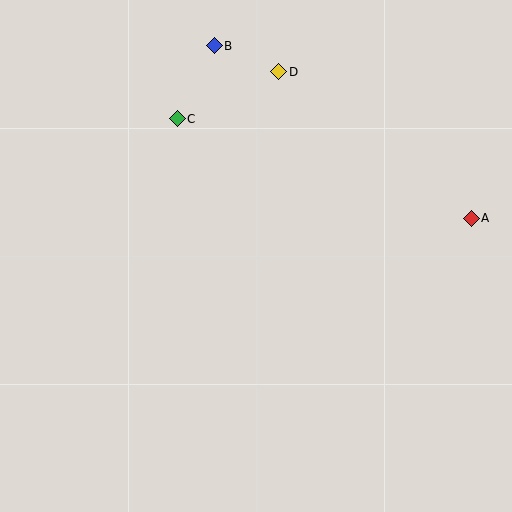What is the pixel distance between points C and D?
The distance between C and D is 112 pixels.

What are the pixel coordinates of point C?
Point C is at (177, 119).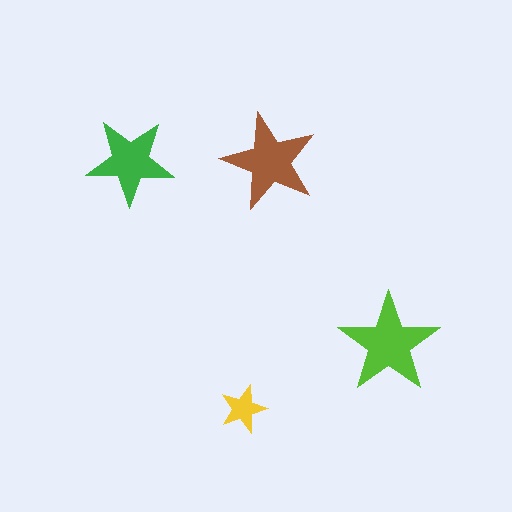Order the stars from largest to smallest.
the lime one, the brown one, the green one, the yellow one.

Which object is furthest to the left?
The green star is leftmost.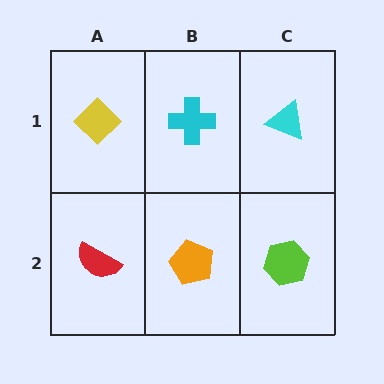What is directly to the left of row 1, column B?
A yellow diamond.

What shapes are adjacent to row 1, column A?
A red semicircle (row 2, column A), a cyan cross (row 1, column B).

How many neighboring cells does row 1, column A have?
2.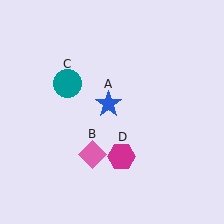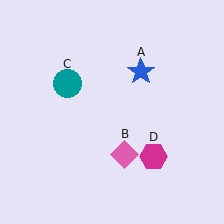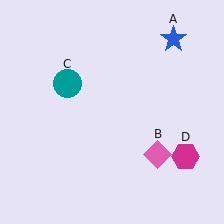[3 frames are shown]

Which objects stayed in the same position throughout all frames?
Teal circle (object C) remained stationary.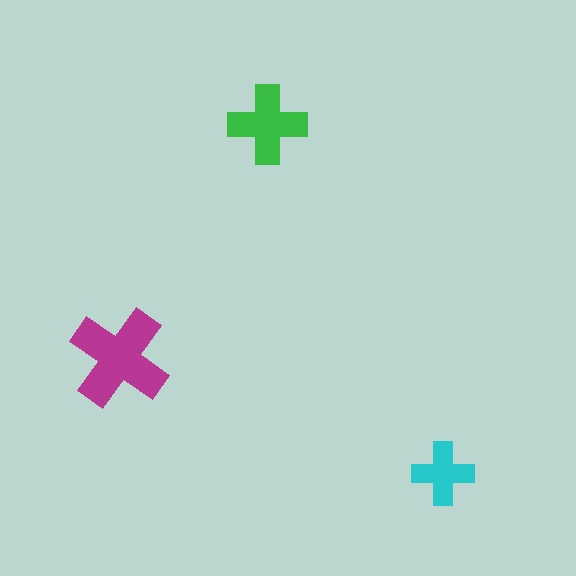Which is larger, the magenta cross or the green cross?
The magenta one.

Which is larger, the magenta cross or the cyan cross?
The magenta one.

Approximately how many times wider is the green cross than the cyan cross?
About 1.5 times wider.